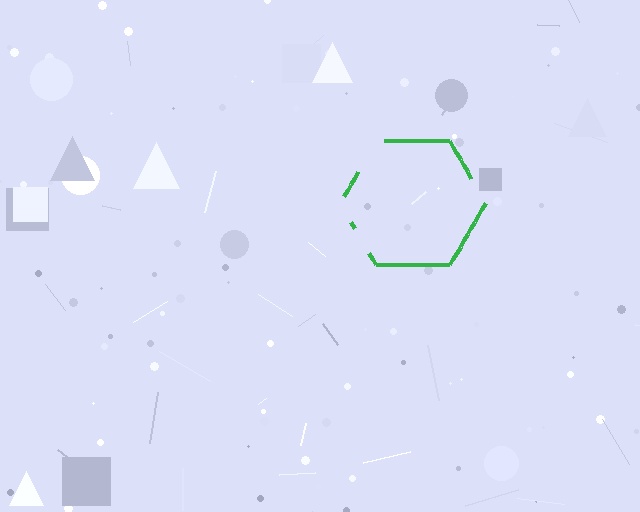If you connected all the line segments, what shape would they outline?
They would outline a hexagon.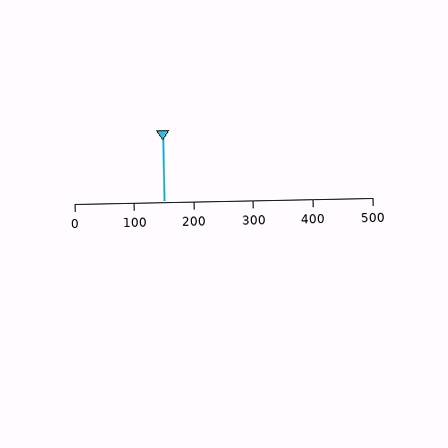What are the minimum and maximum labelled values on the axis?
The axis runs from 0 to 500.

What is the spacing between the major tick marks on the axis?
The major ticks are spaced 100 apart.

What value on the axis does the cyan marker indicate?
The marker indicates approximately 150.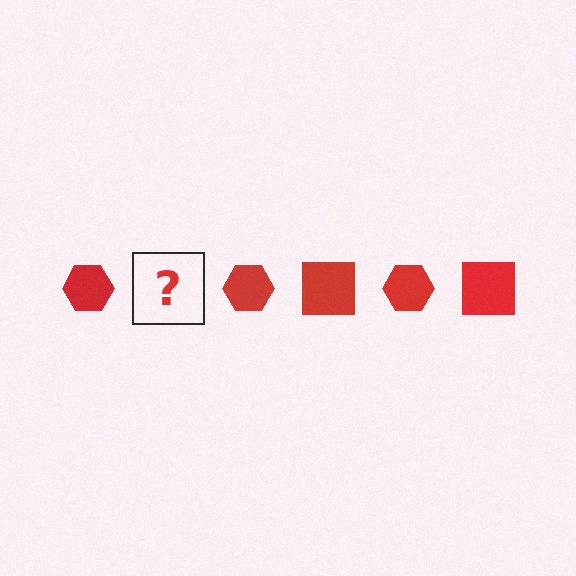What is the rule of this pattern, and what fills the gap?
The rule is that the pattern cycles through hexagon, square shapes in red. The gap should be filled with a red square.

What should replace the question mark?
The question mark should be replaced with a red square.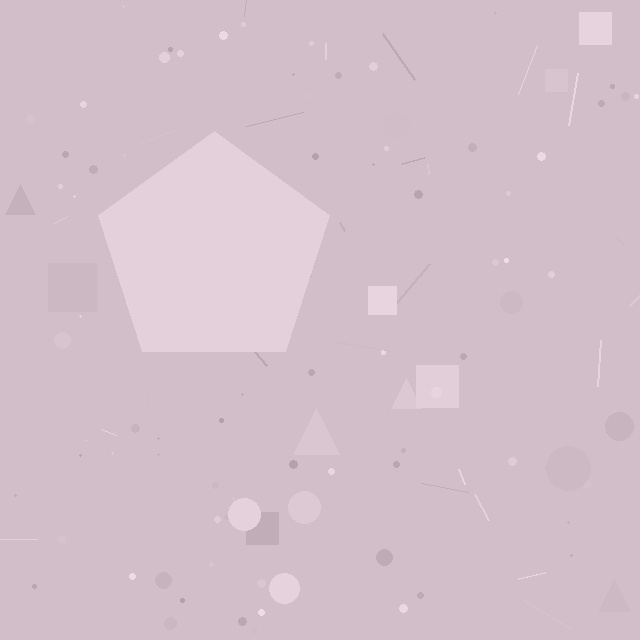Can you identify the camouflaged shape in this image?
The camouflaged shape is a pentagon.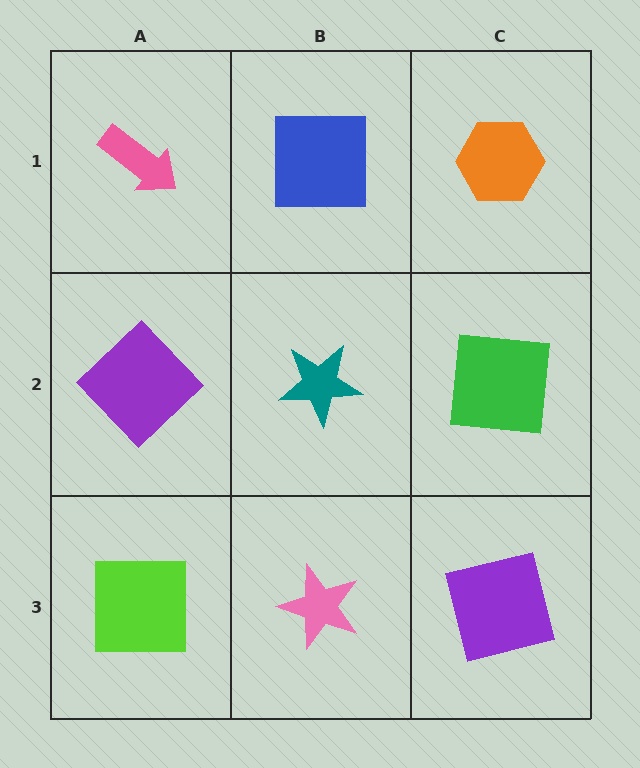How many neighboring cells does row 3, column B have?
3.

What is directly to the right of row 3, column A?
A pink star.